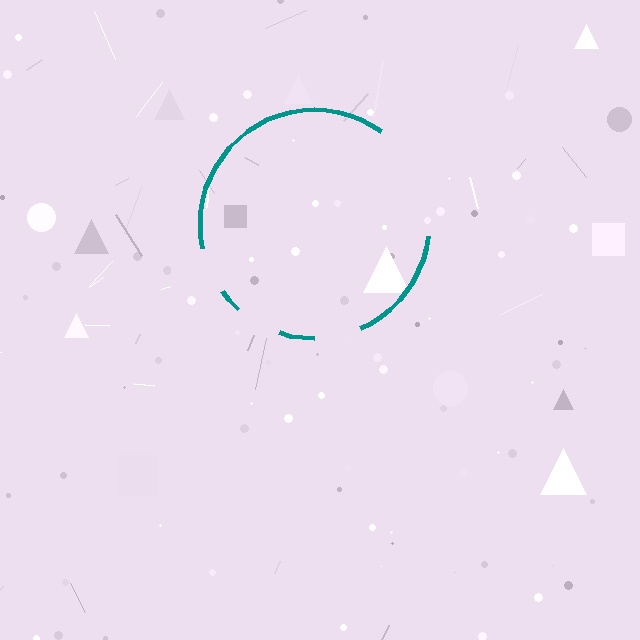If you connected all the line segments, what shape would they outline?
They would outline a circle.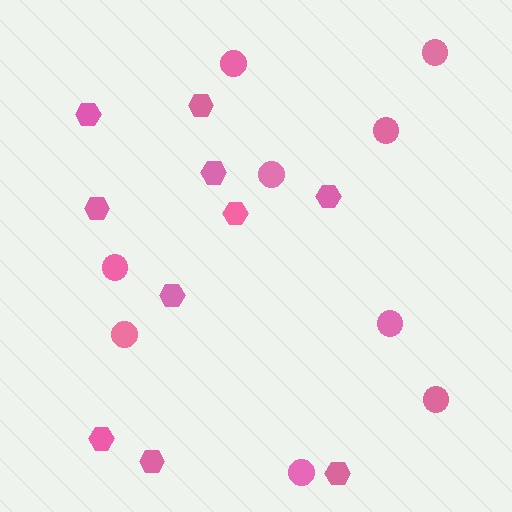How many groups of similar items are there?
There are 2 groups: one group of circles (9) and one group of hexagons (10).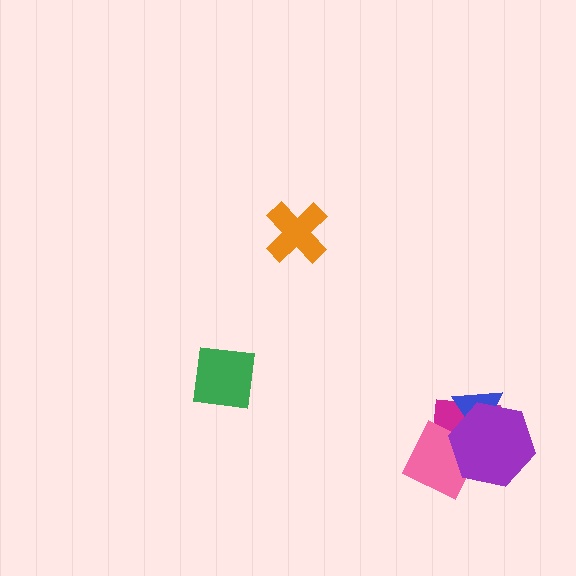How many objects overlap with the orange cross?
0 objects overlap with the orange cross.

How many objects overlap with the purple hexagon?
3 objects overlap with the purple hexagon.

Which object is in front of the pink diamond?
The purple hexagon is in front of the pink diamond.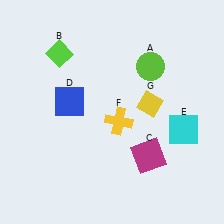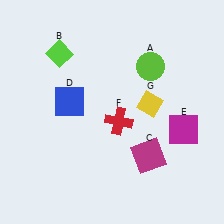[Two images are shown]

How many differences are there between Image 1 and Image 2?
There are 2 differences between the two images.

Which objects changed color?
E changed from cyan to magenta. F changed from yellow to red.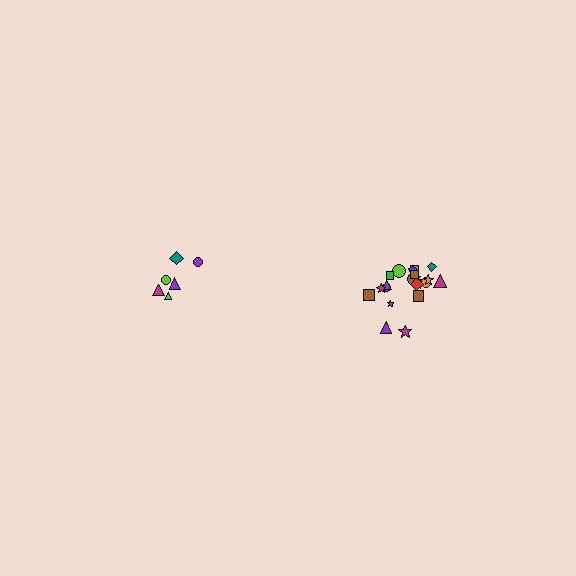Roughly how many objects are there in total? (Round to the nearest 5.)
Roughly 30 objects in total.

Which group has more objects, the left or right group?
The right group.